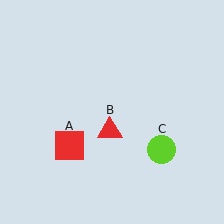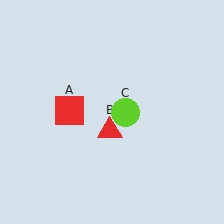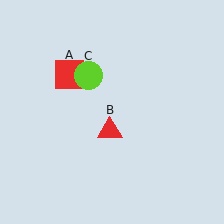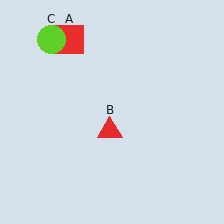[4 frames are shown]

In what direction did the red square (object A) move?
The red square (object A) moved up.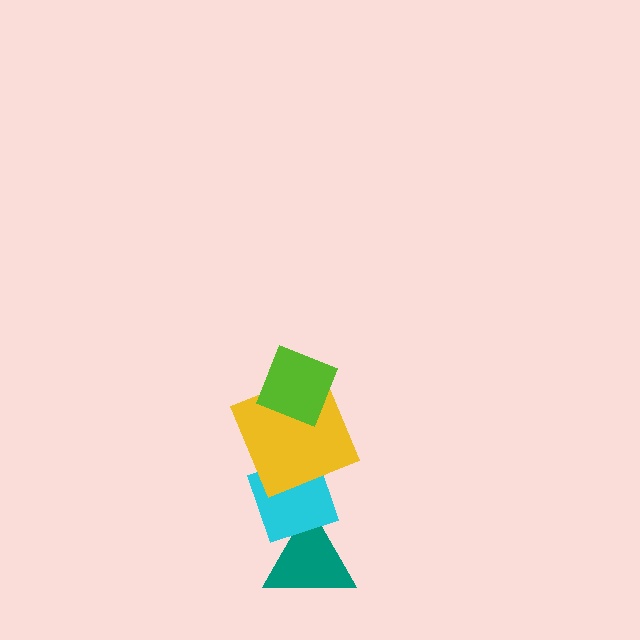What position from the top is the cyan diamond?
The cyan diamond is 3rd from the top.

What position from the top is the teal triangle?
The teal triangle is 4th from the top.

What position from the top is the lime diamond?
The lime diamond is 1st from the top.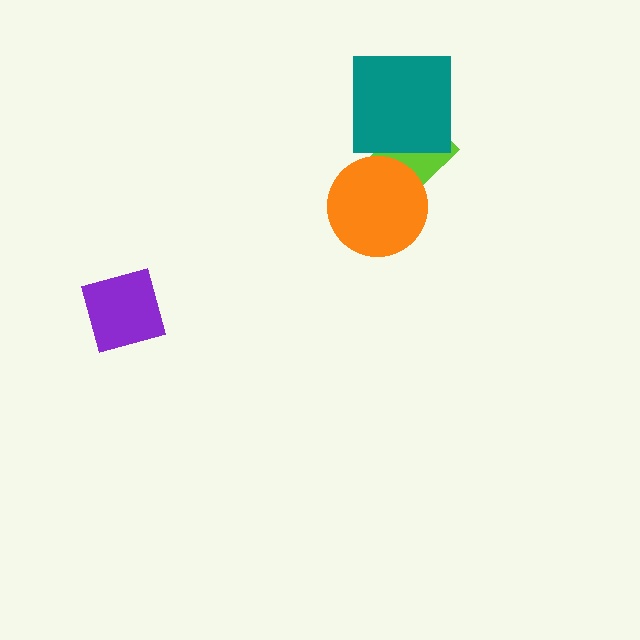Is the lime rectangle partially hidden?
Yes, it is partially covered by another shape.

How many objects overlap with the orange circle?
1 object overlaps with the orange circle.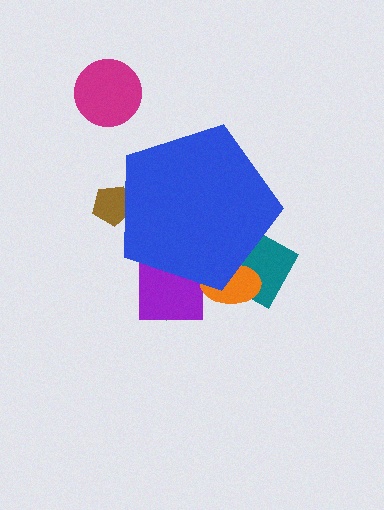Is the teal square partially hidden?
Yes, the teal square is partially hidden behind the blue pentagon.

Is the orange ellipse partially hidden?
Yes, the orange ellipse is partially hidden behind the blue pentagon.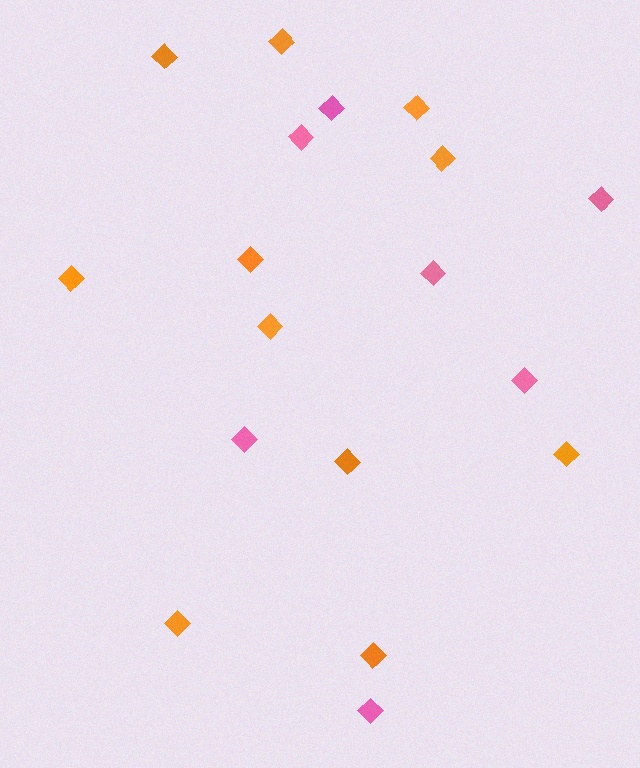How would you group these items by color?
There are 2 groups: one group of orange diamonds (11) and one group of pink diamonds (7).